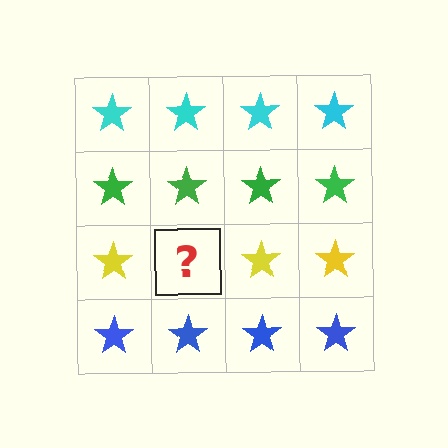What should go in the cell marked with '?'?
The missing cell should contain a yellow star.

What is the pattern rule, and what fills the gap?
The rule is that each row has a consistent color. The gap should be filled with a yellow star.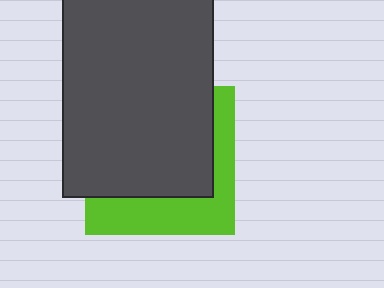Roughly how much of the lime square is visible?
A small part of it is visible (roughly 36%).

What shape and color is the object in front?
The object in front is a dark gray rectangle.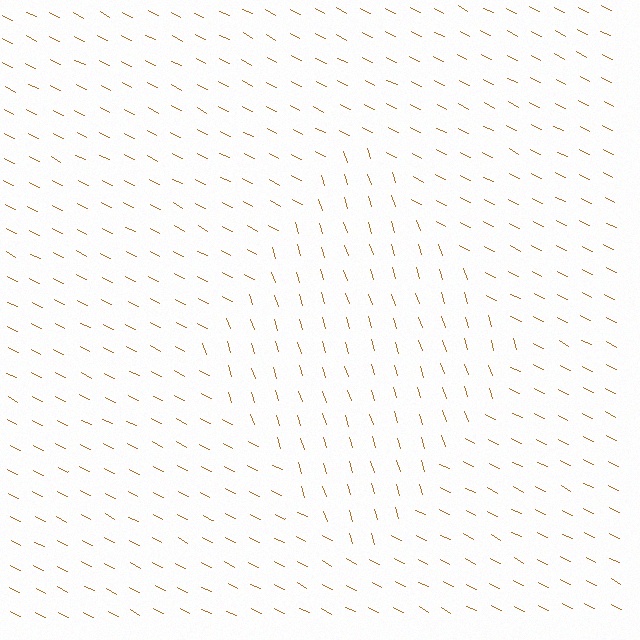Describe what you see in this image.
The image is filled with small brown line segments. A diamond region in the image has lines oriented differently from the surrounding lines, creating a visible texture boundary.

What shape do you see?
I see a diamond.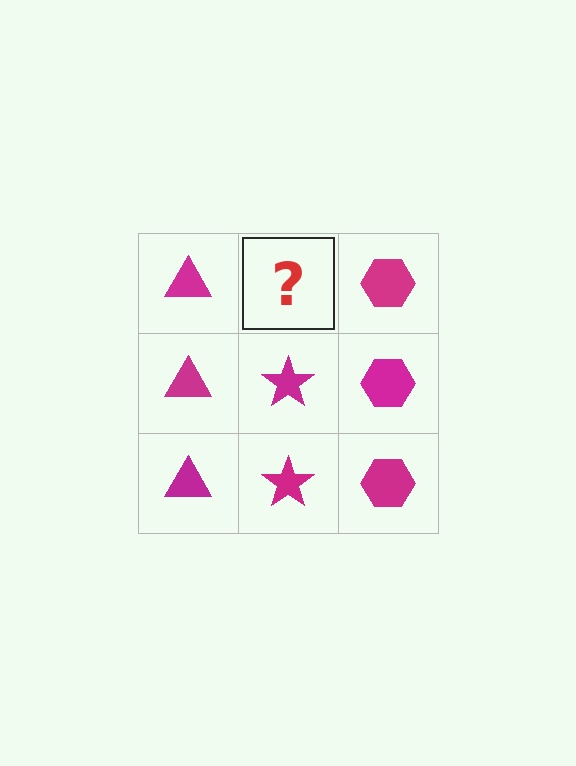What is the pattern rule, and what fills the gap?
The rule is that each column has a consistent shape. The gap should be filled with a magenta star.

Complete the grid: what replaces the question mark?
The question mark should be replaced with a magenta star.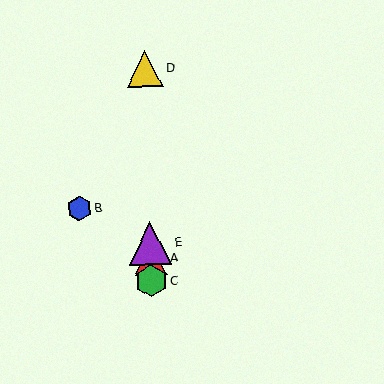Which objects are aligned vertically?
Objects A, C, D, E are aligned vertically.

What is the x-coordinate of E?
Object E is at x≈150.